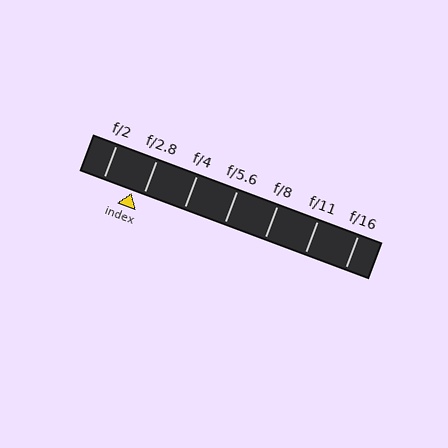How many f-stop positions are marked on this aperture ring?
There are 7 f-stop positions marked.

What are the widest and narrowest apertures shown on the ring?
The widest aperture shown is f/2 and the narrowest is f/16.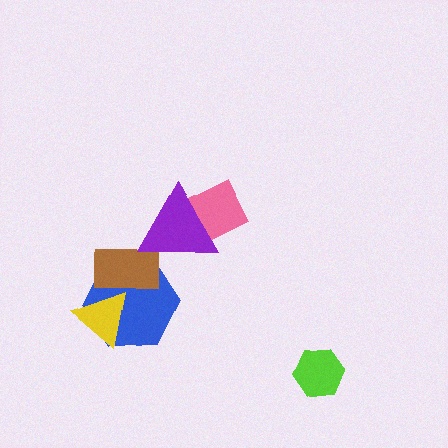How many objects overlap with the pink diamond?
1 object overlaps with the pink diamond.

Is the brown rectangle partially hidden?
Yes, it is partially covered by another shape.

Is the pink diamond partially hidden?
Yes, it is partially covered by another shape.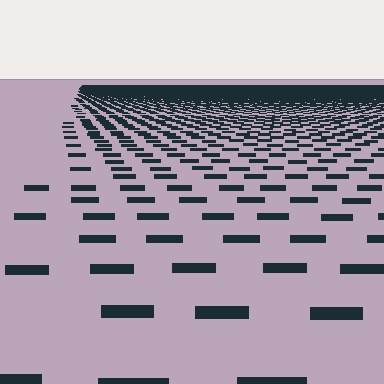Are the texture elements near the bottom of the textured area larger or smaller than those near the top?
Larger. Near the bottom, elements are closer to the viewer and appear at a bigger on-screen size.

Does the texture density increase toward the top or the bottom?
Density increases toward the top.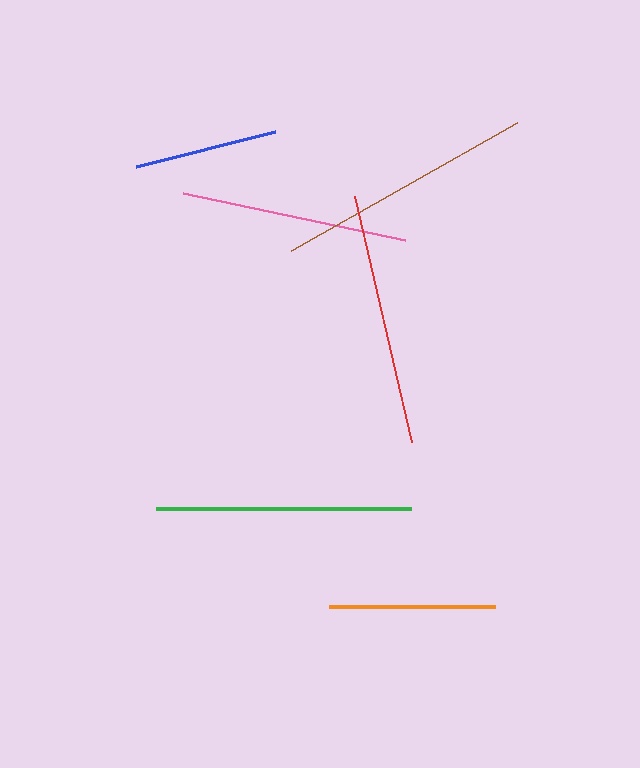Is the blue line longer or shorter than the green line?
The green line is longer than the blue line.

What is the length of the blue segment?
The blue segment is approximately 143 pixels long.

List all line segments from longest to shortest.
From longest to shortest: brown, green, red, pink, orange, blue.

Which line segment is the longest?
The brown line is the longest at approximately 260 pixels.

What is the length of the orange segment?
The orange segment is approximately 166 pixels long.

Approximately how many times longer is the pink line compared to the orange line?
The pink line is approximately 1.4 times the length of the orange line.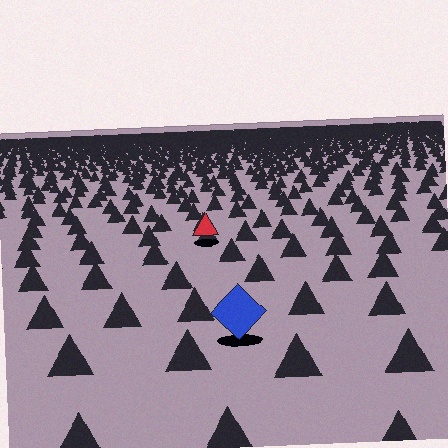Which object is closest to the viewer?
The blue diamond is closest. The texture marks near it are larger and more spread out.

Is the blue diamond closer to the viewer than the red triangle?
Yes. The blue diamond is closer — you can tell from the texture gradient: the ground texture is coarser near it.